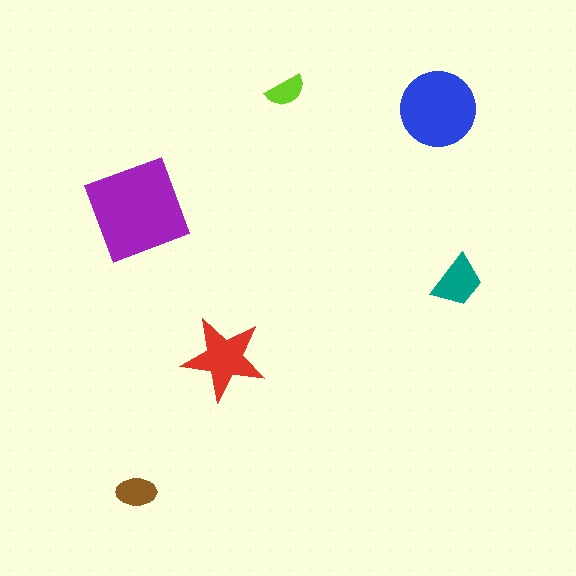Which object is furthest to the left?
The brown ellipse is leftmost.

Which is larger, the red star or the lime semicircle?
The red star.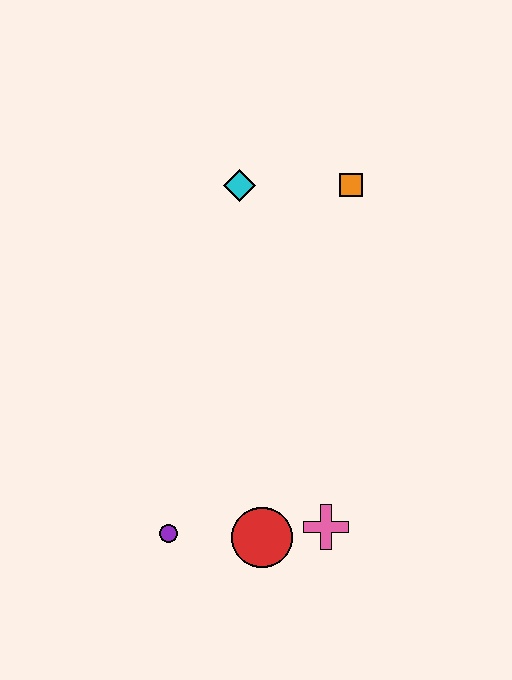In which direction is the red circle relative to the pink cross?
The red circle is to the left of the pink cross.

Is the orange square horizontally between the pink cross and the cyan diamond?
No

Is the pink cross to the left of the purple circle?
No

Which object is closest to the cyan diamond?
The orange square is closest to the cyan diamond.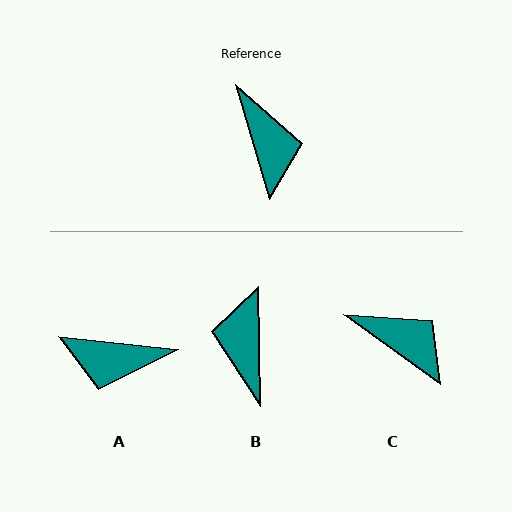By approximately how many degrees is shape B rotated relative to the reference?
Approximately 164 degrees counter-clockwise.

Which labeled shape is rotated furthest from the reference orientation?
B, about 164 degrees away.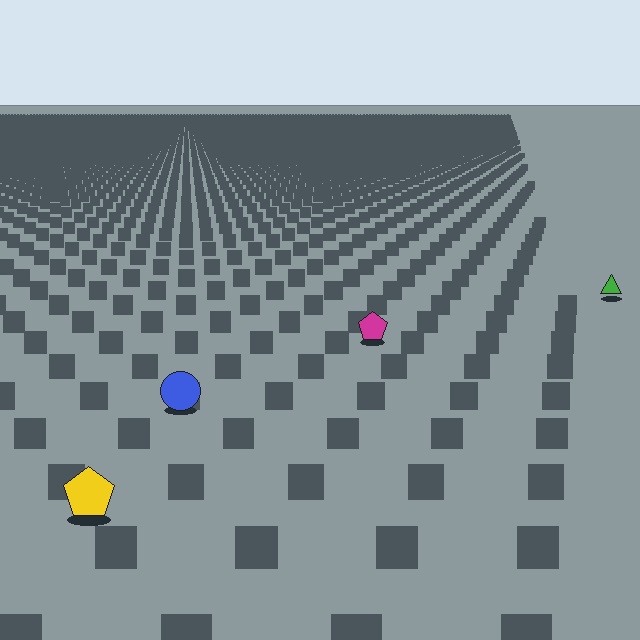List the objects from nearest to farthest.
From nearest to farthest: the yellow pentagon, the blue circle, the magenta pentagon, the green triangle.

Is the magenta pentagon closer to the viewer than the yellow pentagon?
No. The yellow pentagon is closer — you can tell from the texture gradient: the ground texture is coarser near it.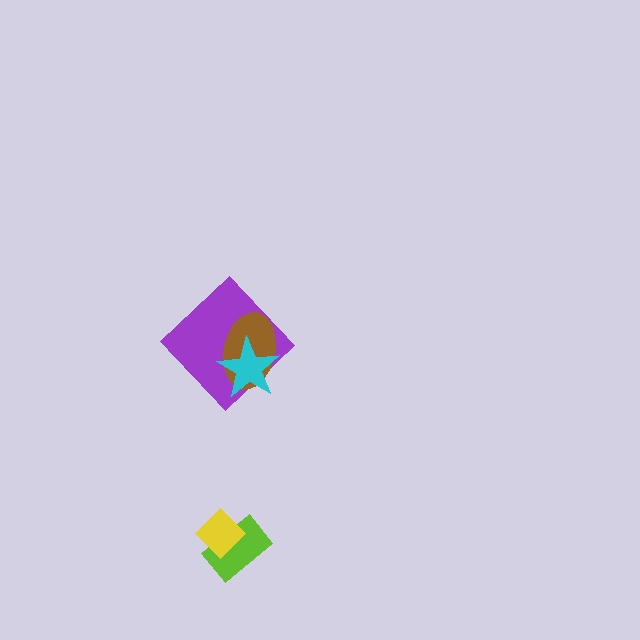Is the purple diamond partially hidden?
Yes, it is partially covered by another shape.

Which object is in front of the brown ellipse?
The cyan star is in front of the brown ellipse.